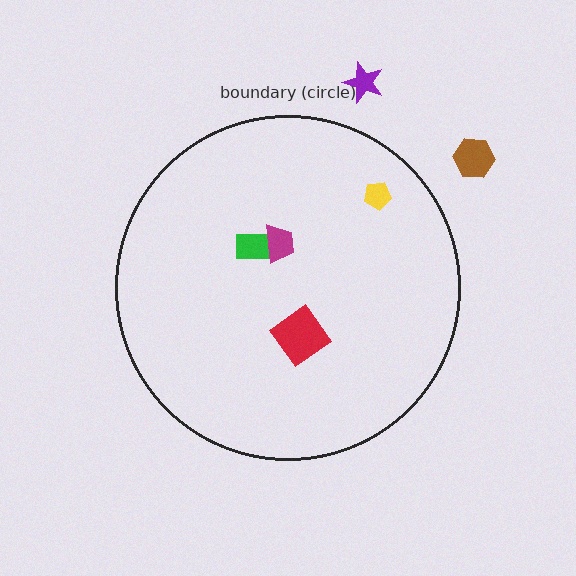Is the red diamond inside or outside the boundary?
Inside.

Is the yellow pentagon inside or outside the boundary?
Inside.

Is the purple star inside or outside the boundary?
Outside.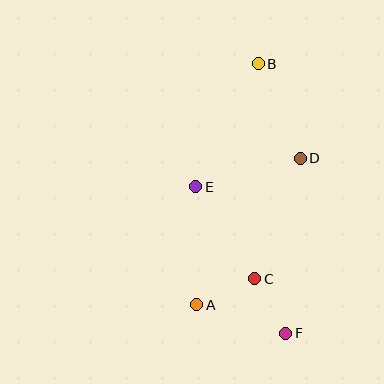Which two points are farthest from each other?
Points B and F are farthest from each other.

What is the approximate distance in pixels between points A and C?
The distance between A and C is approximately 63 pixels.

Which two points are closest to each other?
Points C and F are closest to each other.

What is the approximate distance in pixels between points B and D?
The distance between B and D is approximately 103 pixels.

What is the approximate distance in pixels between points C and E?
The distance between C and E is approximately 109 pixels.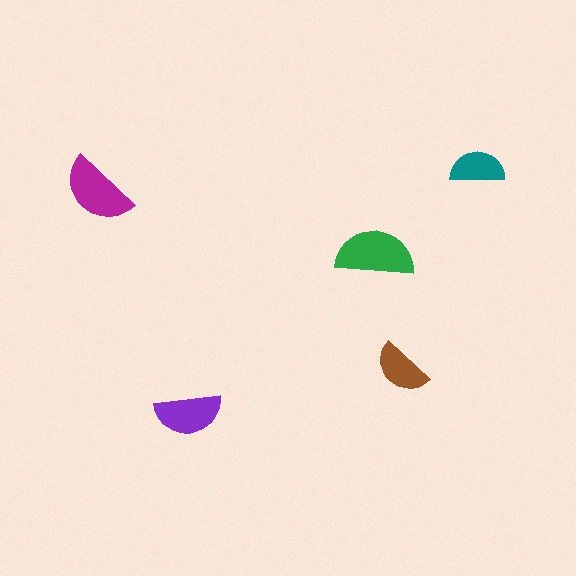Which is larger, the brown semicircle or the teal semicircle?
The brown one.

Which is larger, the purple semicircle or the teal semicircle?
The purple one.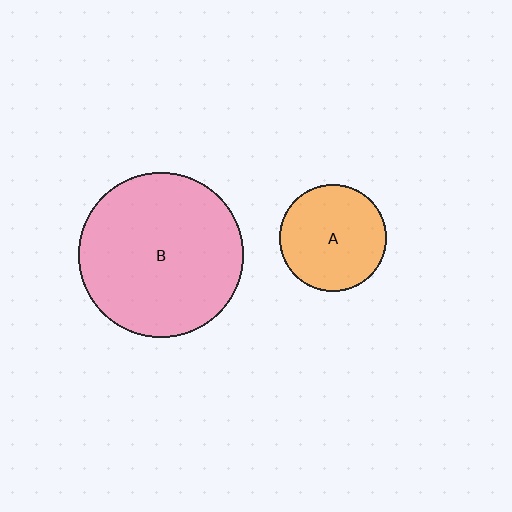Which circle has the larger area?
Circle B (pink).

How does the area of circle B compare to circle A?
Approximately 2.4 times.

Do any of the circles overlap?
No, none of the circles overlap.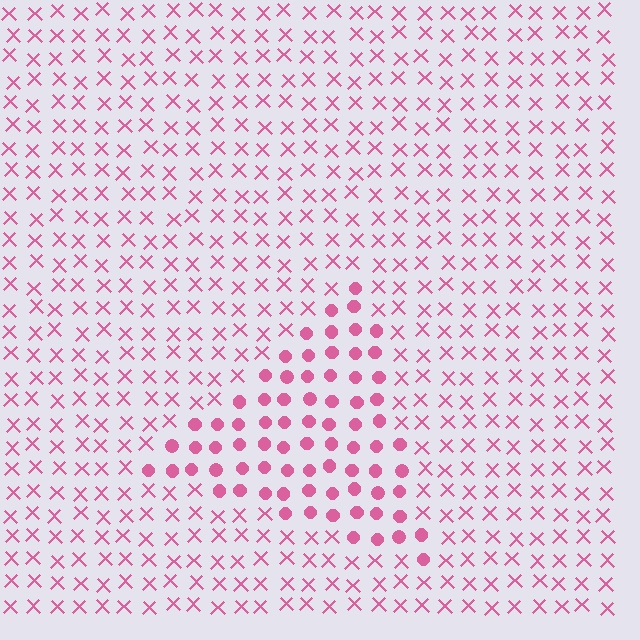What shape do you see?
I see a triangle.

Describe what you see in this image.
The image is filled with small pink elements arranged in a uniform grid. A triangle-shaped region contains circles, while the surrounding area contains X marks. The boundary is defined purely by the change in element shape.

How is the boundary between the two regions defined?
The boundary is defined by a change in element shape: circles inside vs. X marks outside. All elements share the same color and spacing.